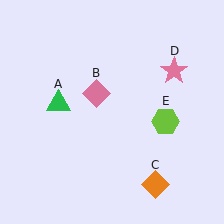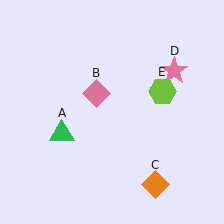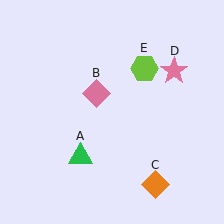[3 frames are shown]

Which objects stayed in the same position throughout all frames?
Pink diamond (object B) and orange diamond (object C) and pink star (object D) remained stationary.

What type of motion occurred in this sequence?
The green triangle (object A), lime hexagon (object E) rotated counterclockwise around the center of the scene.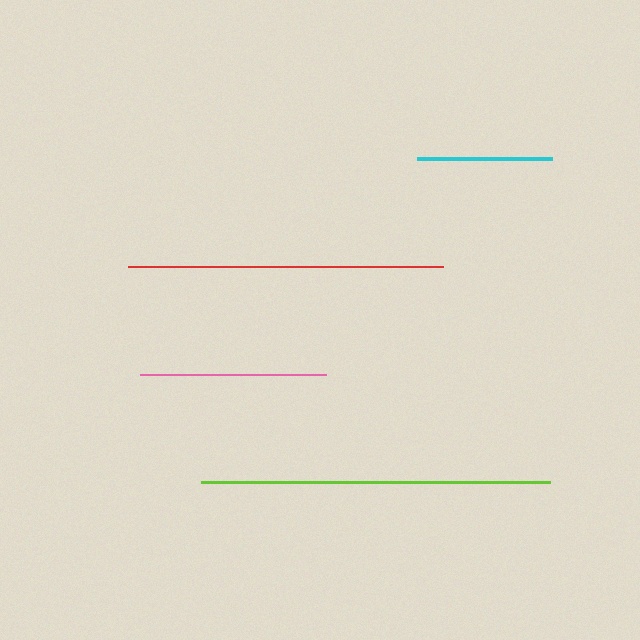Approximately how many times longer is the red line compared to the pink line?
The red line is approximately 1.7 times the length of the pink line.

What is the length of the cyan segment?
The cyan segment is approximately 136 pixels long.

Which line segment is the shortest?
The cyan line is the shortest at approximately 136 pixels.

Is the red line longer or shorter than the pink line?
The red line is longer than the pink line.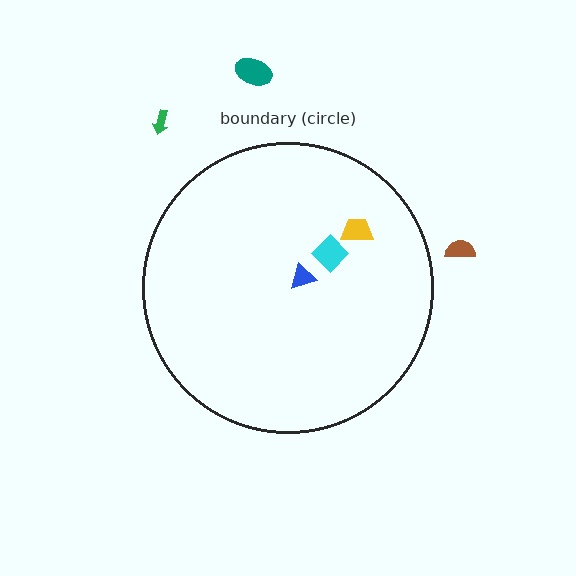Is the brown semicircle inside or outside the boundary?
Outside.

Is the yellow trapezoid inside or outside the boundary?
Inside.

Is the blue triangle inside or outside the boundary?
Inside.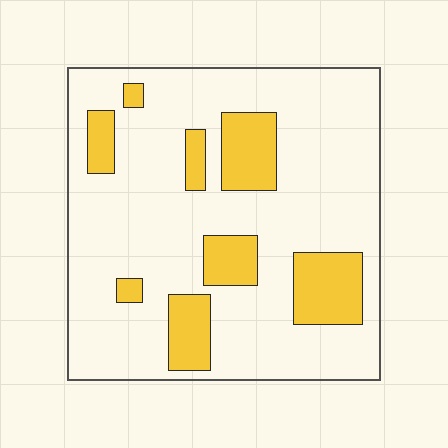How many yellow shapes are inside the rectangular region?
8.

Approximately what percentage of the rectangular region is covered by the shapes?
Approximately 20%.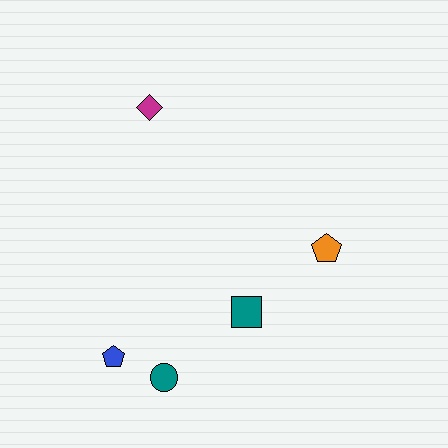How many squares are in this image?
There is 1 square.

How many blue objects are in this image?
There is 1 blue object.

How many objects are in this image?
There are 5 objects.